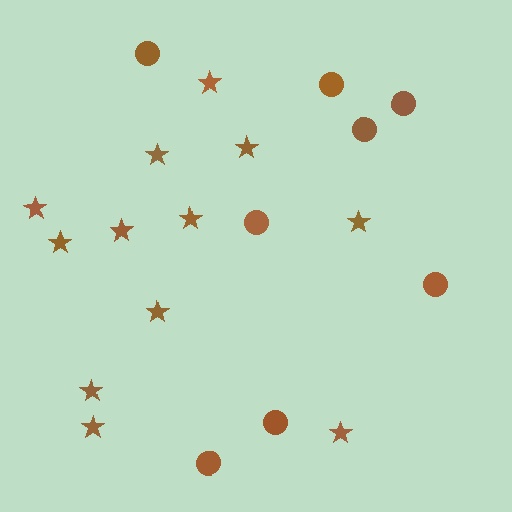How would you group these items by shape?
There are 2 groups: one group of stars (12) and one group of circles (8).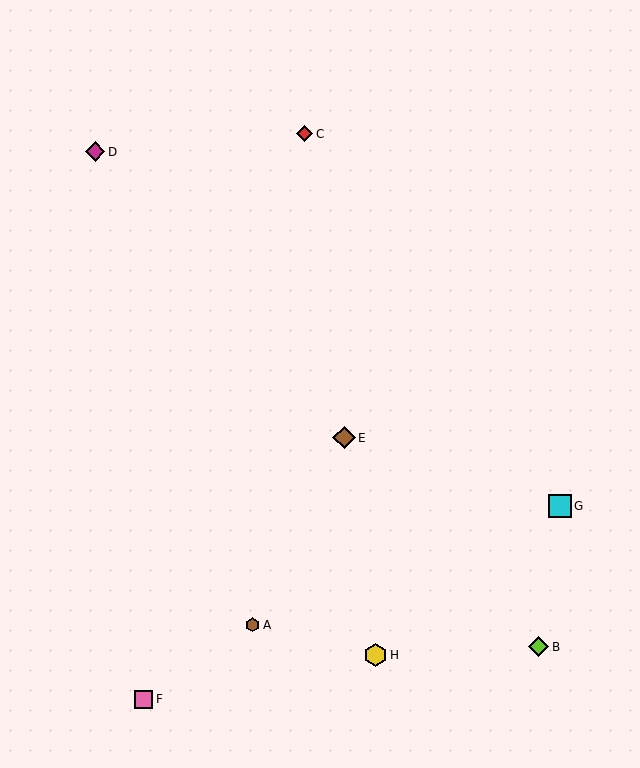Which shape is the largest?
The yellow hexagon (labeled H) is the largest.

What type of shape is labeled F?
Shape F is a pink square.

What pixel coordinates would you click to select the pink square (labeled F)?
Click at (144, 699) to select the pink square F.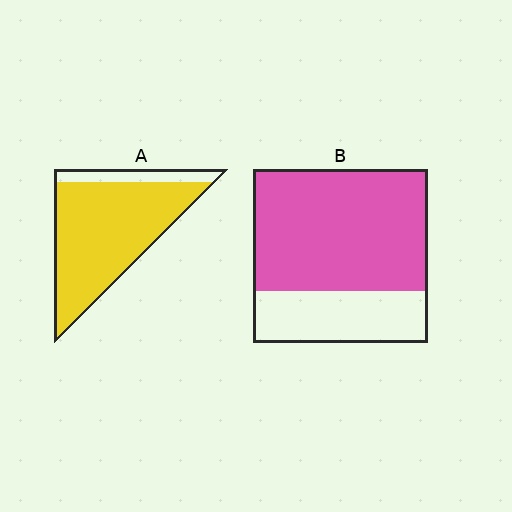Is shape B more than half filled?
Yes.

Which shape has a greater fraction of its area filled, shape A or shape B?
Shape A.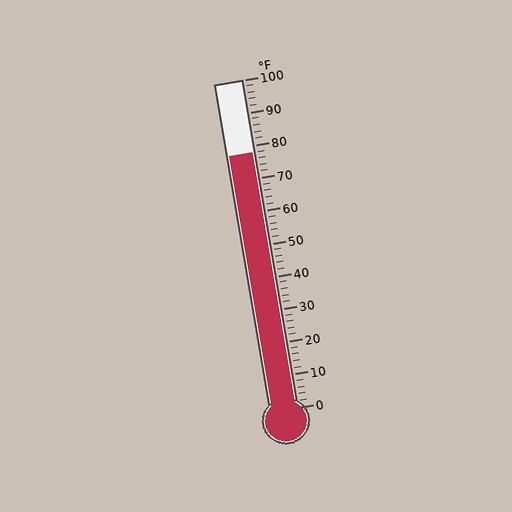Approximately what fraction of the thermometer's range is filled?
The thermometer is filled to approximately 80% of its range.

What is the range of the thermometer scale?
The thermometer scale ranges from 0°F to 100°F.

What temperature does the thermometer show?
The thermometer shows approximately 78°F.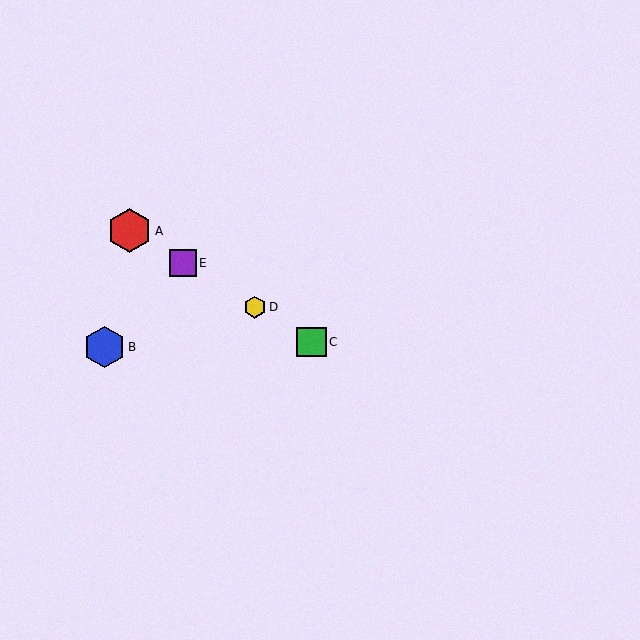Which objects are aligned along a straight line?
Objects A, C, D, E are aligned along a straight line.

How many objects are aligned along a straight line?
4 objects (A, C, D, E) are aligned along a straight line.